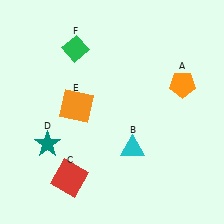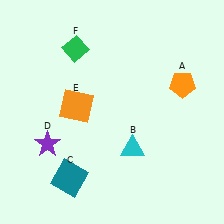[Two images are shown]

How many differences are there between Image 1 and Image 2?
There are 2 differences between the two images.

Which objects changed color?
C changed from red to teal. D changed from teal to purple.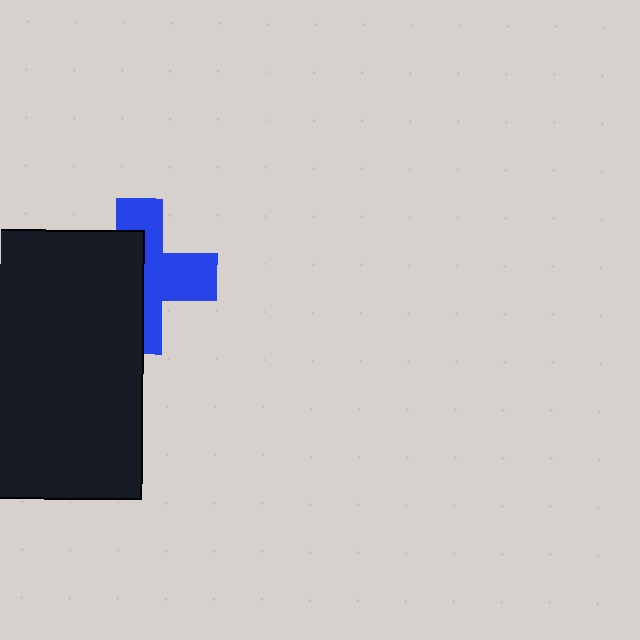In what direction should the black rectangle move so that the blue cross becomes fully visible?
The black rectangle should move left. That is the shortest direction to clear the overlap and leave the blue cross fully visible.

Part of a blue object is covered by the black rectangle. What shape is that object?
It is a cross.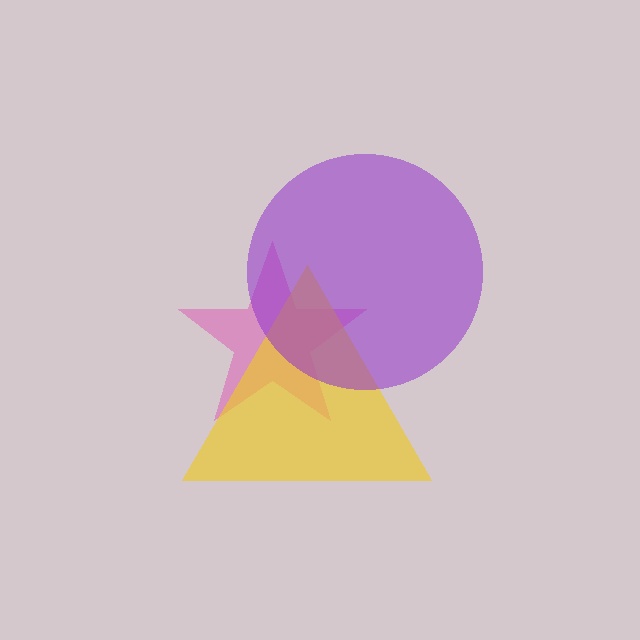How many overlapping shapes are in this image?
There are 3 overlapping shapes in the image.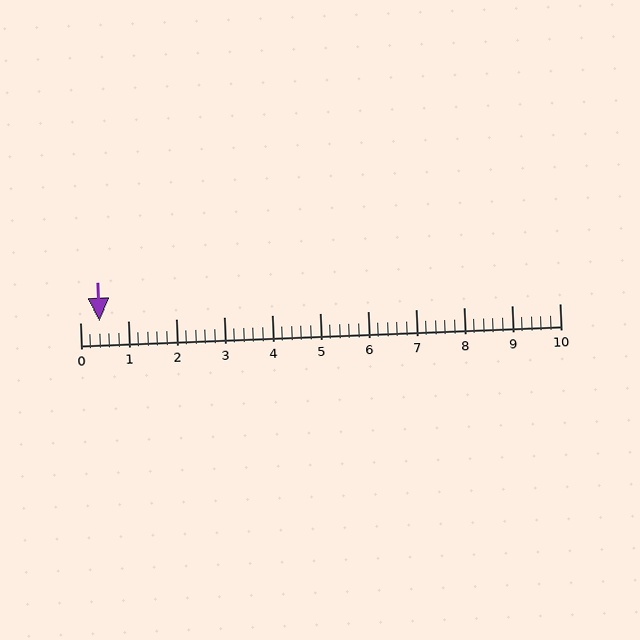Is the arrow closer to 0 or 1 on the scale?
The arrow is closer to 0.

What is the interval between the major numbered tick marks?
The major tick marks are spaced 1 units apart.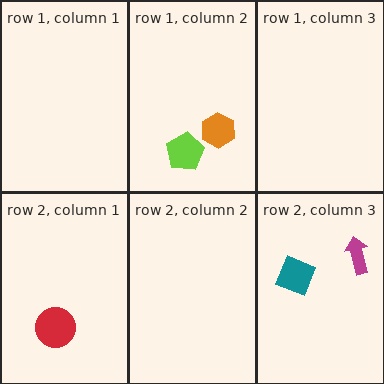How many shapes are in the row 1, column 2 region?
2.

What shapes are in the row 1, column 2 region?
The orange hexagon, the lime pentagon.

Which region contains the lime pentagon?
The row 1, column 2 region.